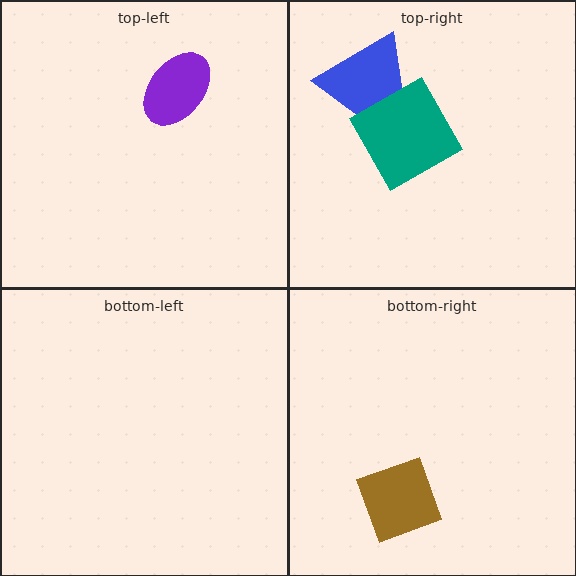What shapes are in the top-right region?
The blue trapezoid, the teal square.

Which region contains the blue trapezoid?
The top-right region.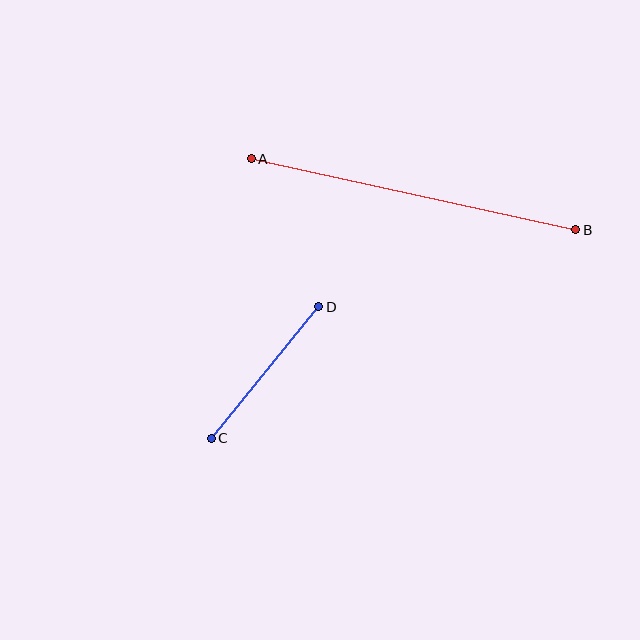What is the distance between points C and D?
The distance is approximately 170 pixels.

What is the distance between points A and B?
The distance is approximately 332 pixels.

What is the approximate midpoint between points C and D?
The midpoint is at approximately (265, 373) pixels.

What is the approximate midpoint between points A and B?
The midpoint is at approximately (414, 194) pixels.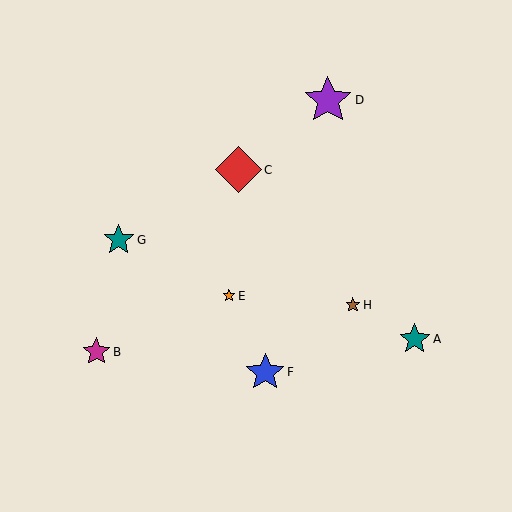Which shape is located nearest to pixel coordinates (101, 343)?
The magenta star (labeled B) at (96, 352) is nearest to that location.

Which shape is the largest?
The purple star (labeled D) is the largest.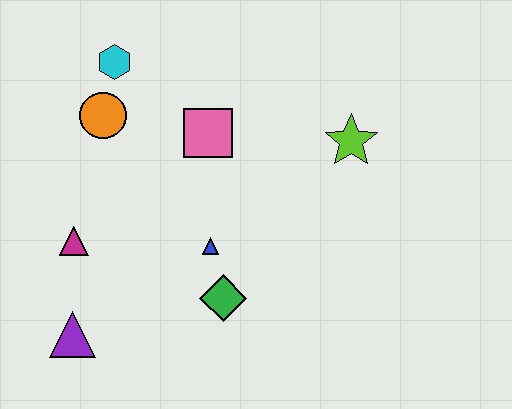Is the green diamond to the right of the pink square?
Yes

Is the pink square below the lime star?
No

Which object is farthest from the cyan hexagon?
The purple triangle is farthest from the cyan hexagon.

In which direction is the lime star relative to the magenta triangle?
The lime star is to the right of the magenta triangle.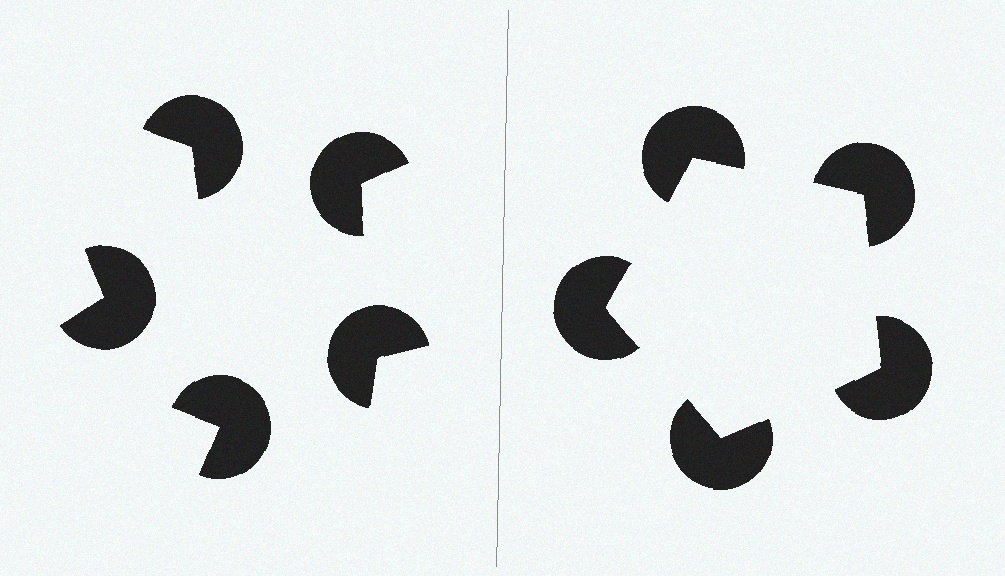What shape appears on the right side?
An illusory pentagon.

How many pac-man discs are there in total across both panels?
10 — 5 on each side.